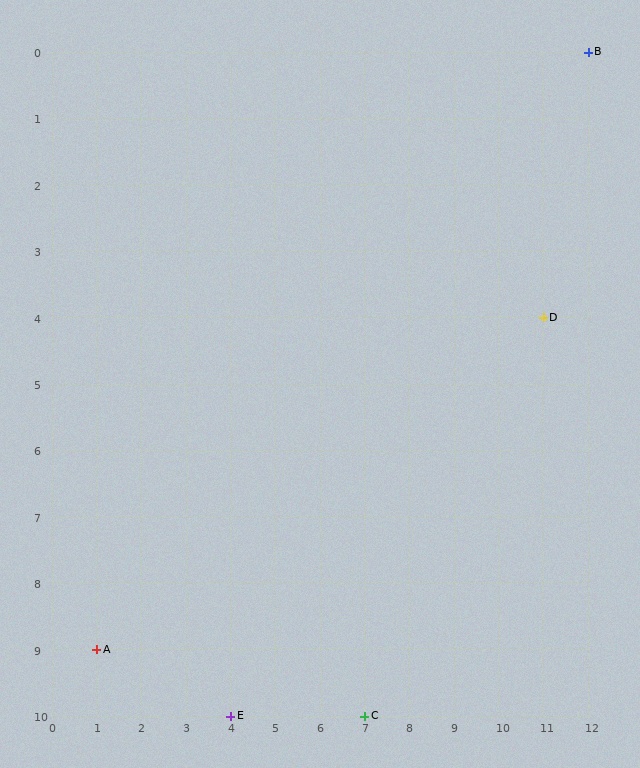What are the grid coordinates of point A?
Point A is at grid coordinates (1, 9).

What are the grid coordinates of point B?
Point B is at grid coordinates (12, 0).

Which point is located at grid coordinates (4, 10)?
Point E is at (4, 10).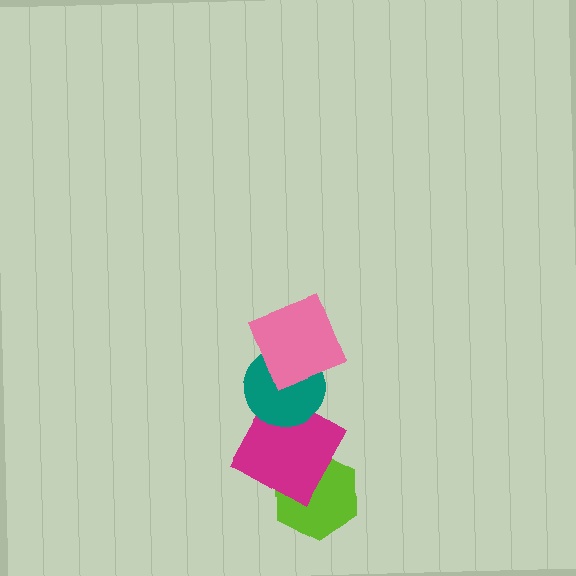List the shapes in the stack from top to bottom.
From top to bottom: the pink square, the teal circle, the magenta square, the lime hexagon.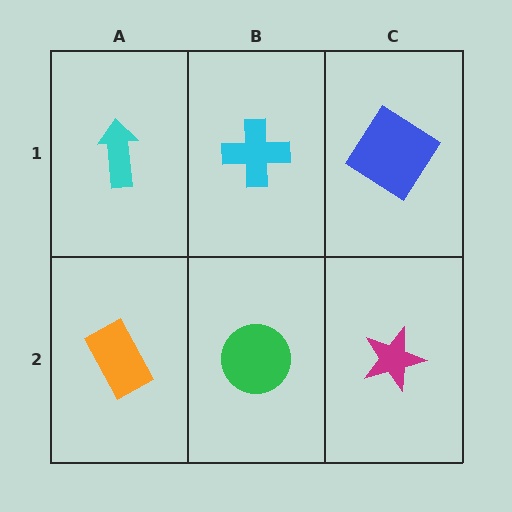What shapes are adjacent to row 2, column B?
A cyan cross (row 1, column B), an orange rectangle (row 2, column A), a magenta star (row 2, column C).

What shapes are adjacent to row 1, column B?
A green circle (row 2, column B), a cyan arrow (row 1, column A), a blue diamond (row 1, column C).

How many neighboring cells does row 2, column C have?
2.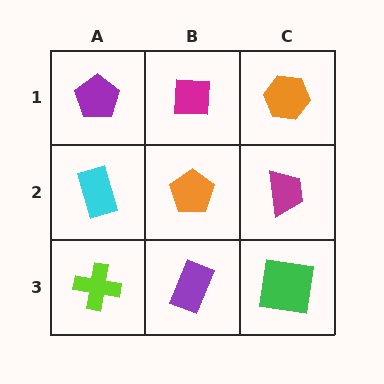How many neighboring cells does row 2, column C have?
3.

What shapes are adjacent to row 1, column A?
A cyan rectangle (row 2, column A), a magenta square (row 1, column B).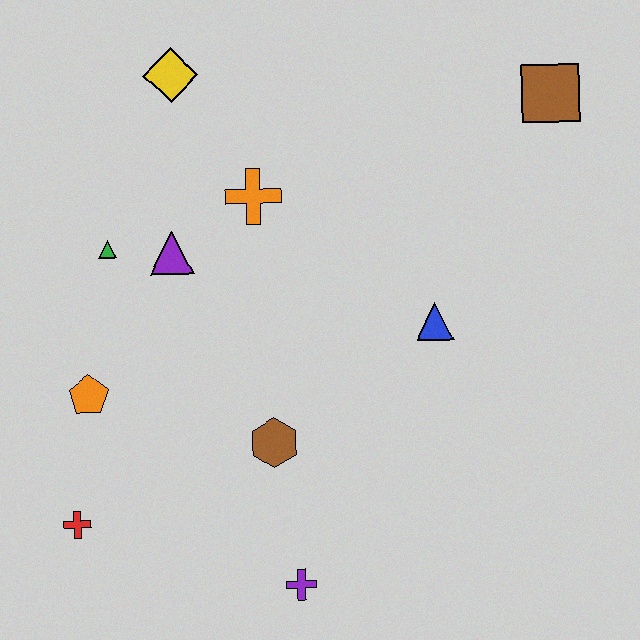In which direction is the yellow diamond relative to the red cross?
The yellow diamond is above the red cross.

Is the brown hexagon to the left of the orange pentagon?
No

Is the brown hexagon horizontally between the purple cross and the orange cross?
Yes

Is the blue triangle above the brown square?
No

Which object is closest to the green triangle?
The purple triangle is closest to the green triangle.